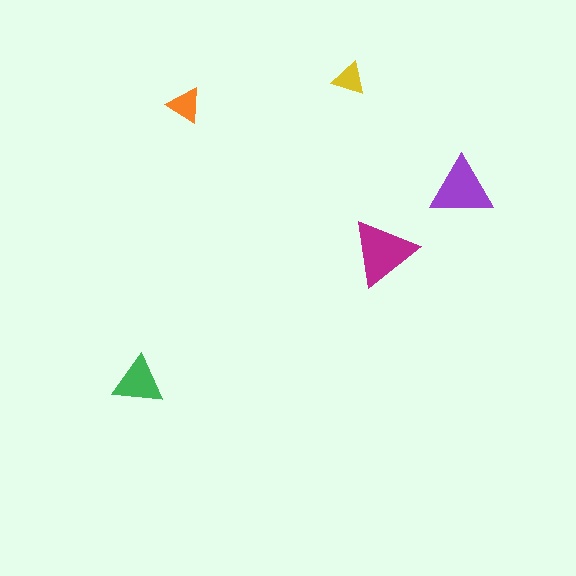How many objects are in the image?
There are 5 objects in the image.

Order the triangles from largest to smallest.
the magenta one, the purple one, the green one, the orange one, the yellow one.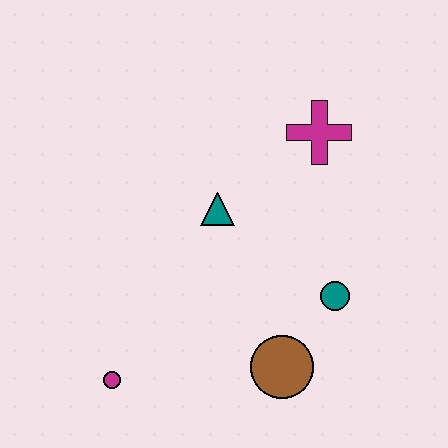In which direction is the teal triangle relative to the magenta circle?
The teal triangle is above the magenta circle.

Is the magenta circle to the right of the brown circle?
No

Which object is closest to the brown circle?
The teal circle is closest to the brown circle.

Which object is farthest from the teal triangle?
The magenta circle is farthest from the teal triangle.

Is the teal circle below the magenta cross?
Yes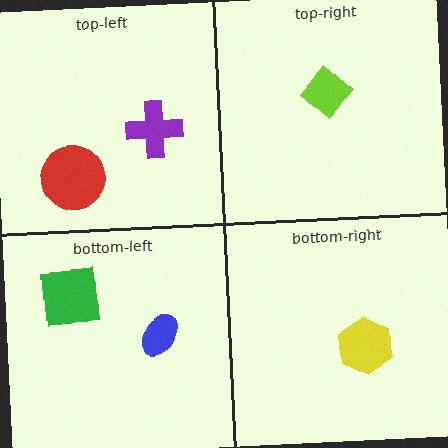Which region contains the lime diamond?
The top-right region.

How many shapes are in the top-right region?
1.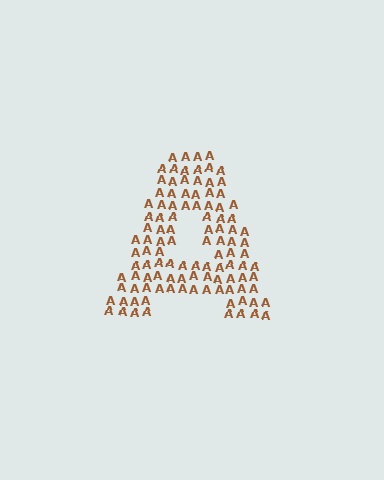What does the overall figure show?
The overall figure shows the letter A.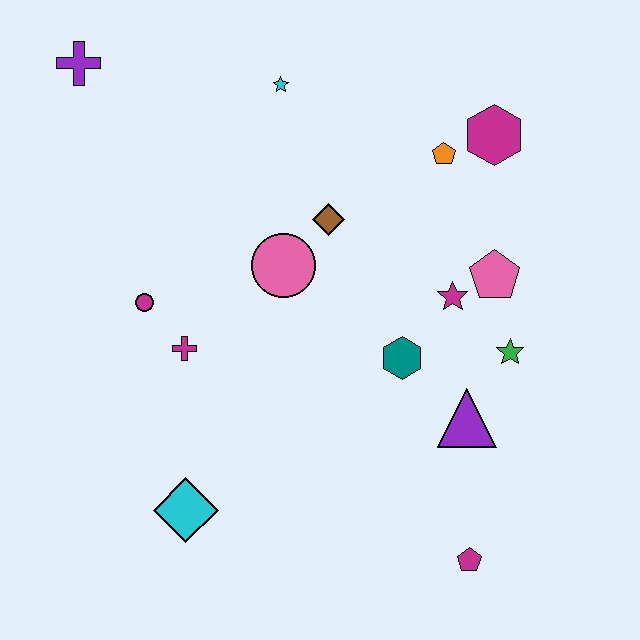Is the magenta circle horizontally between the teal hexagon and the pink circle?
No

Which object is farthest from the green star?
The purple cross is farthest from the green star.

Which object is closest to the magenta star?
The pink pentagon is closest to the magenta star.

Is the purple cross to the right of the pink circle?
No